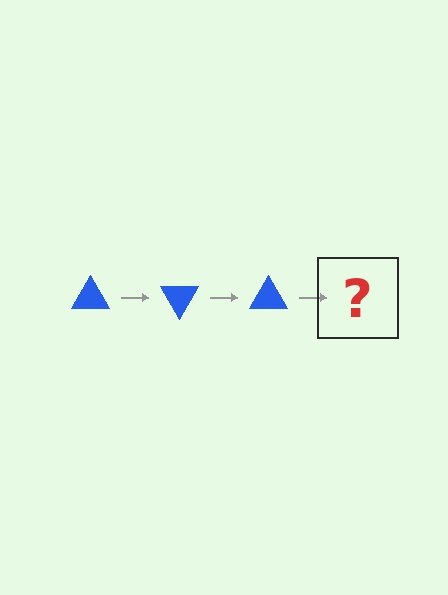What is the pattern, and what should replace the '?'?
The pattern is that the triangle rotates 60 degrees each step. The '?' should be a blue triangle rotated 180 degrees.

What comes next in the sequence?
The next element should be a blue triangle rotated 180 degrees.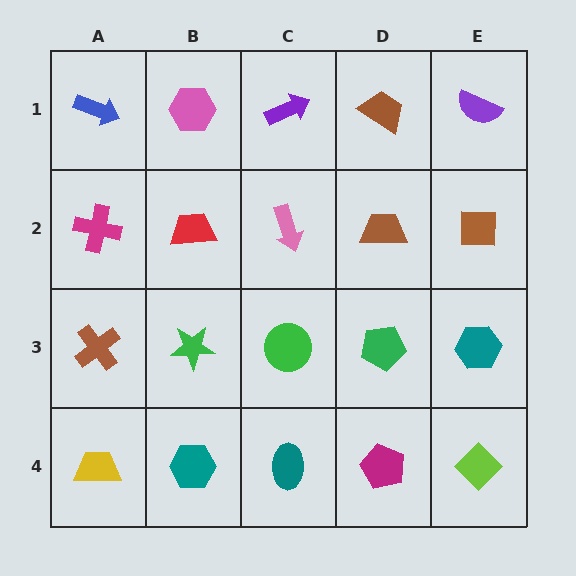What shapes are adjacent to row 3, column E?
A brown square (row 2, column E), a lime diamond (row 4, column E), a green pentagon (row 3, column D).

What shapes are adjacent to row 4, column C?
A green circle (row 3, column C), a teal hexagon (row 4, column B), a magenta pentagon (row 4, column D).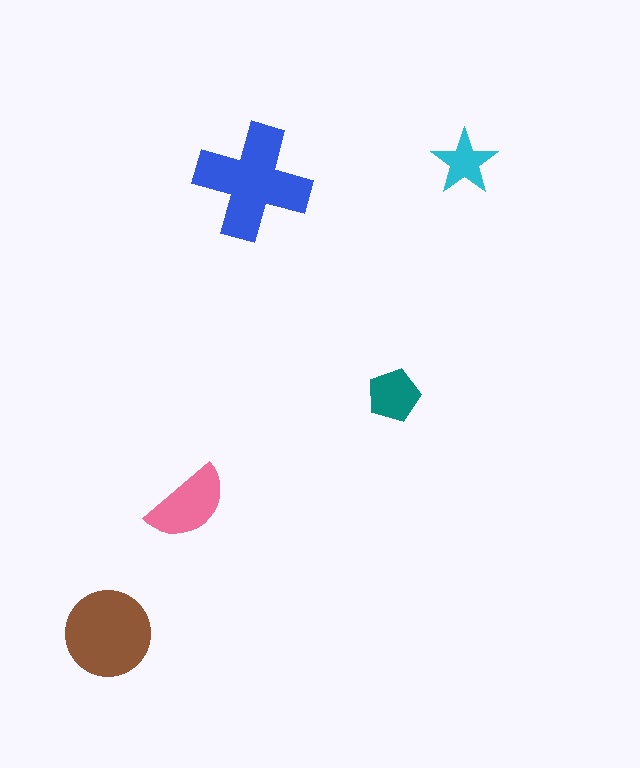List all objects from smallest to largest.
The cyan star, the teal pentagon, the pink semicircle, the brown circle, the blue cross.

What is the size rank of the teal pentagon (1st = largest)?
4th.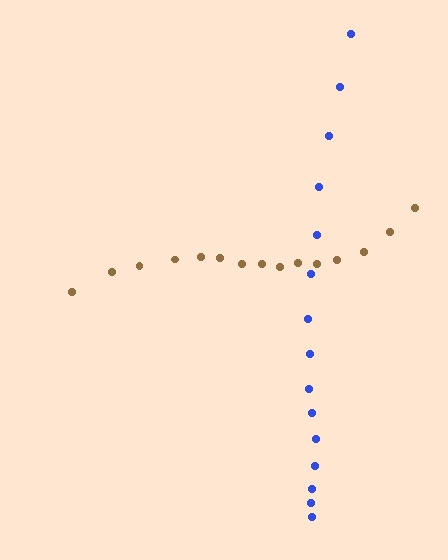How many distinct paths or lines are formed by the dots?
There are 2 distinct paths.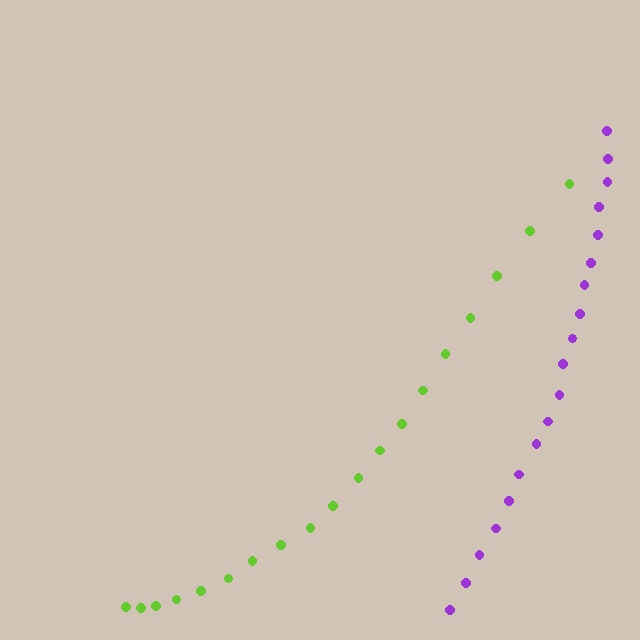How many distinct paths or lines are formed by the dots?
There are 2 distinct paths.